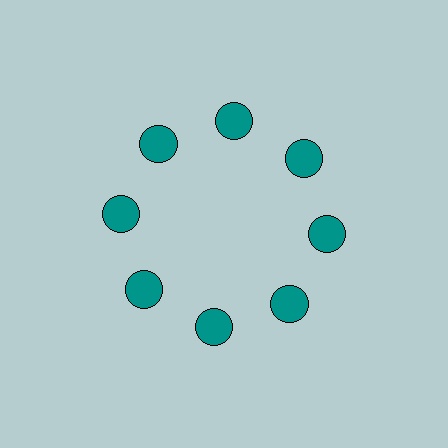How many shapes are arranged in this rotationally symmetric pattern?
There are 8 shapes, arranged in 8 groups of 1.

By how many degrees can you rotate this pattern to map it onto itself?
The pattern maps onto itself every 45 degrees of rotation.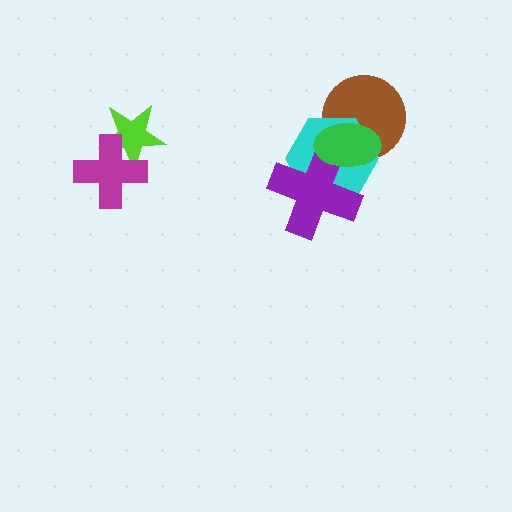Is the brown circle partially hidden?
Yes, it is partially covered by another shape.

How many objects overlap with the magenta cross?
1 object overlaps with the magenta cross.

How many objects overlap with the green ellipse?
3 objects overlap with the green ellipse.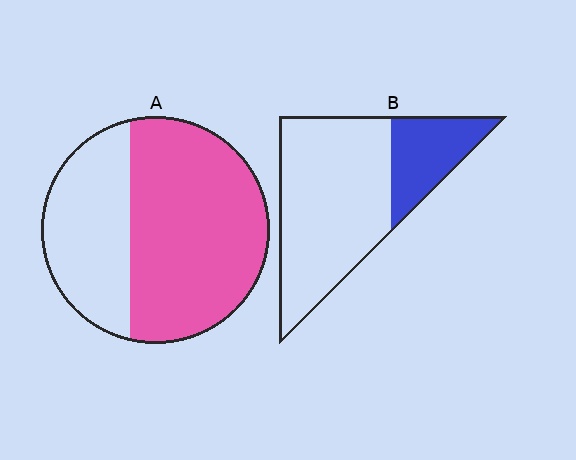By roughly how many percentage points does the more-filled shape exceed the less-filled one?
By roughly 40 percentage points (A over B).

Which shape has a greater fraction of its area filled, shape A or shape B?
Shape A.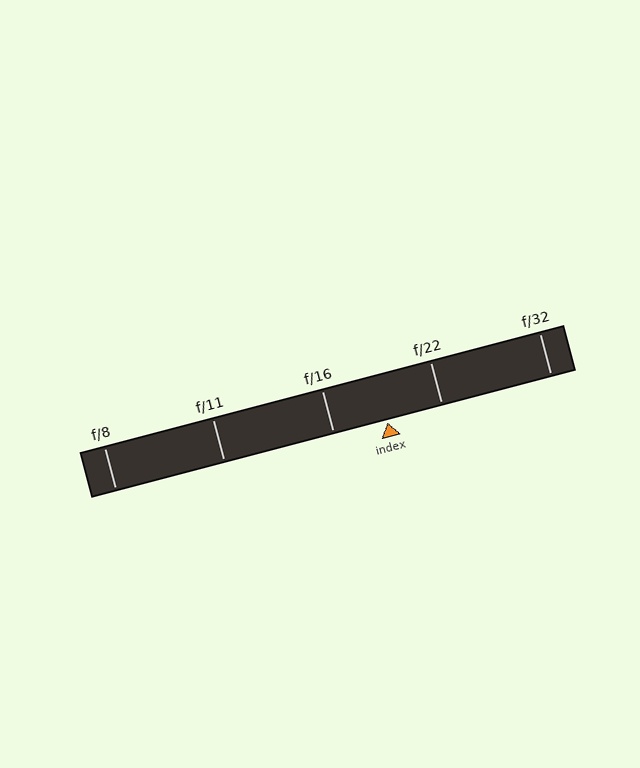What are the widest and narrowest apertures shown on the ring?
The widest aperture shown is f/8 and the narrowest is f/32.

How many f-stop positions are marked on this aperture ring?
There are 5 f-stop positions marked.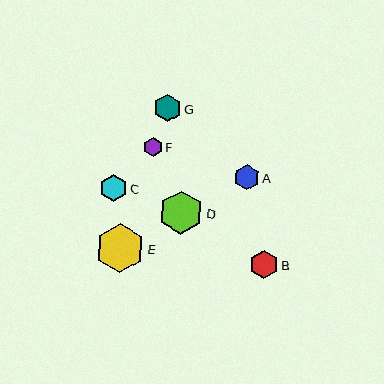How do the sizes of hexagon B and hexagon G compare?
Hexagon B and hexagon G are approximately the same size.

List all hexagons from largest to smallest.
From largest to smallest: E, D, B, G, C, A, F.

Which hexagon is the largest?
Hexagon E is the largest with a size of approximately 49 pixels.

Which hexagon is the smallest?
Hexagon F is the smallest with a size of approximately 19 pixels.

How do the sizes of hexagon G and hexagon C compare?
Hexagon G and hexagon C are approximately the same size.